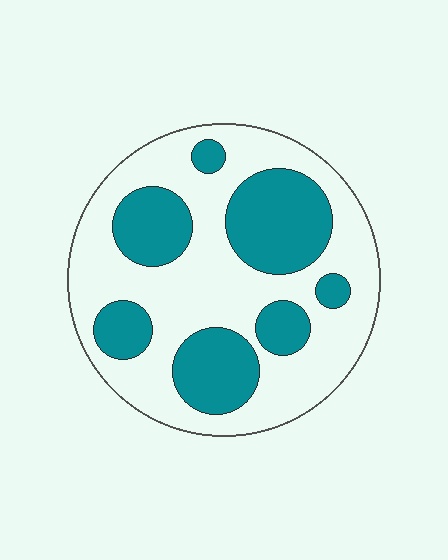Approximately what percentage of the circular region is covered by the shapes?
Approximately 35%.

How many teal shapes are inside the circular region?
7.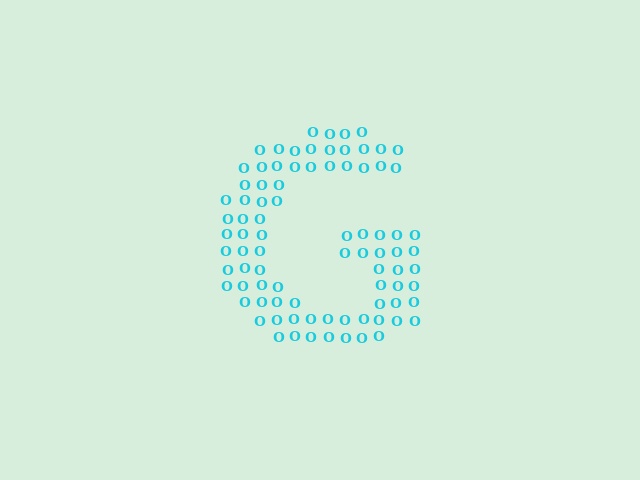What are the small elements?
The small elements are letter O's.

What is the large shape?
The large shape is the letter G.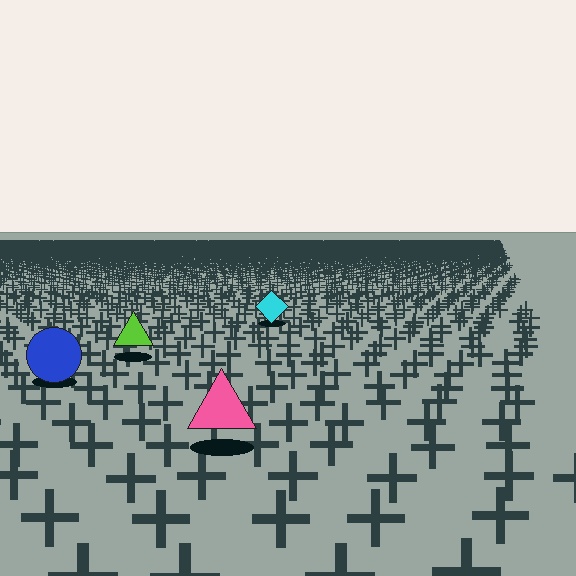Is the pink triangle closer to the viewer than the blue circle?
Yes. The pink triangle is closer — you can tell from the texture gradient: the ground texture is coarser near it.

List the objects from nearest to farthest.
From nearest to farthest: the pink triangle, the blue circle, the lime triangle, the cyan diamond.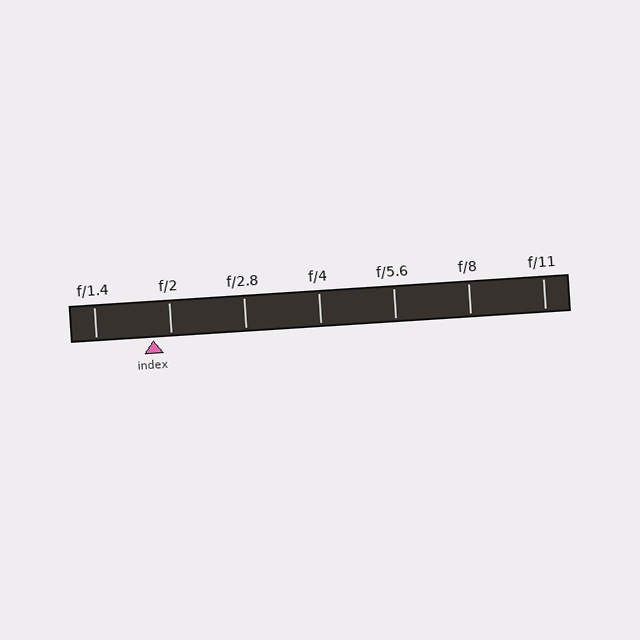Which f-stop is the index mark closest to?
The index mark is closest to f/2.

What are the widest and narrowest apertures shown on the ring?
The widest aperture shown is f/1.4 and the narrowest is f/11.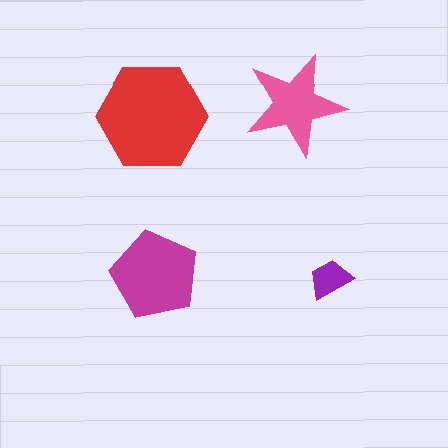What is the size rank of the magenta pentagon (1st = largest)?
2nd.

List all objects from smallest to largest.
The purple trapezoid, the pink star, the magenta pentagon, the red hexagon.